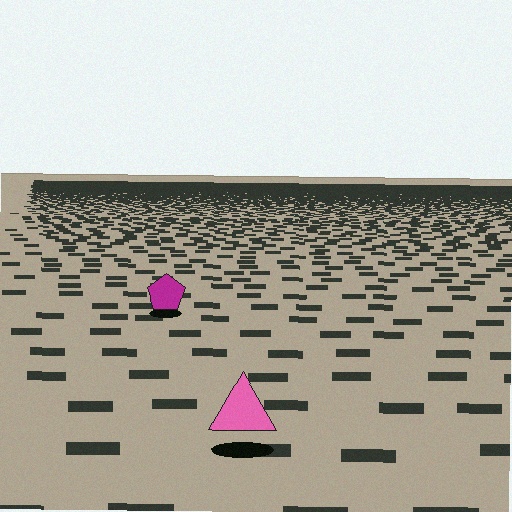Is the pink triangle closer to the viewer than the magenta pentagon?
Yes. The pink triangle is closer — you can tell from the texture gradient: the ground texture is coarser near it.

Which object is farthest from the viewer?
The magenta pentagon is farthest from the viewer. It appears smaller and the ground texture around it is denser.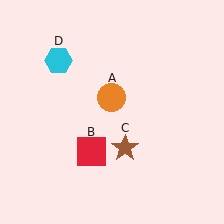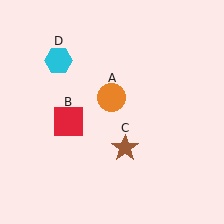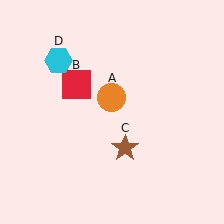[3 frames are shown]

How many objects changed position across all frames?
1 object changed position: red square (object B).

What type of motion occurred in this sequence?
The red square (object B) rotated clockwise around the center of the scene.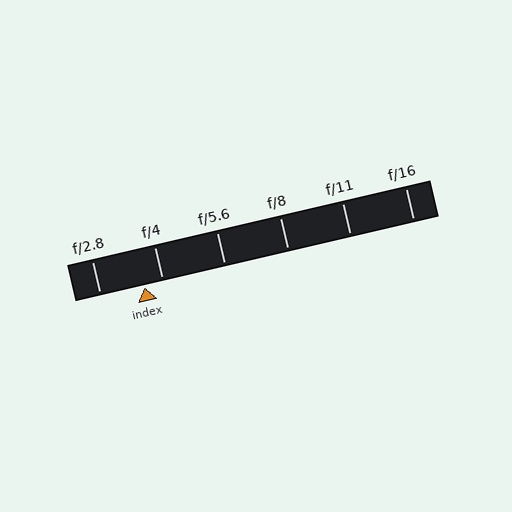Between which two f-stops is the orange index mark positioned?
The index mark is between f/2.8 and f/4.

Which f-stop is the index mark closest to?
The index mark is closest to f/4.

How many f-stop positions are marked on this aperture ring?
There are 6 f-stop positions marked.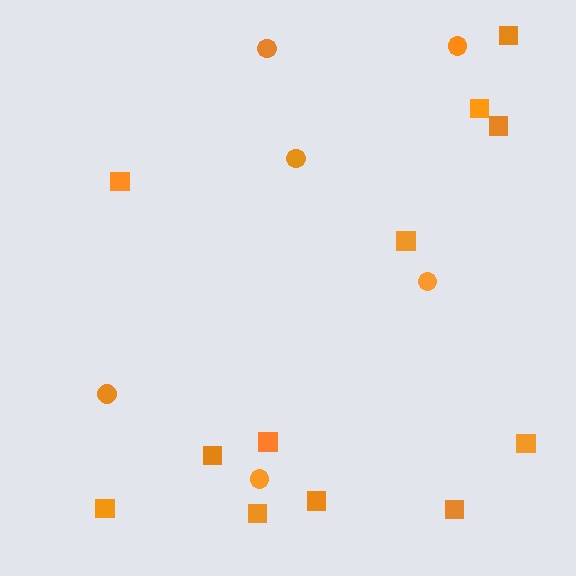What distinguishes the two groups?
There are 2 groups: one group of squares (12) and one group of circles (6).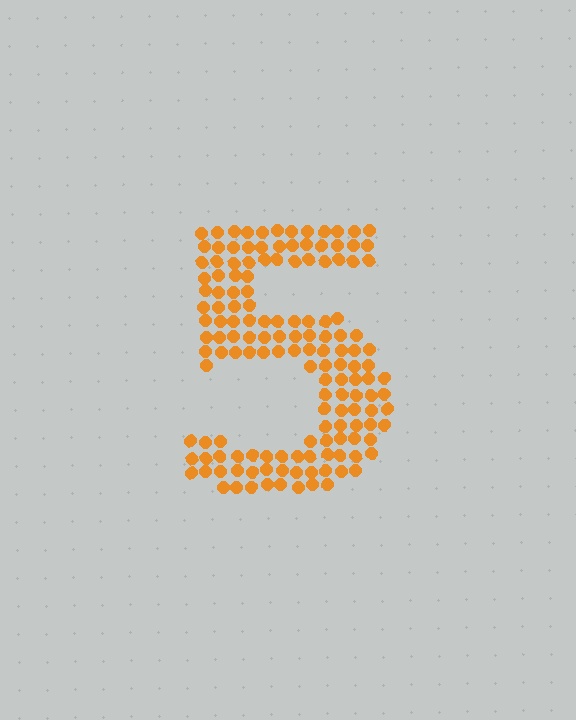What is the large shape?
The large shape is the digit 5.